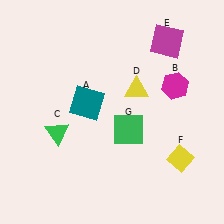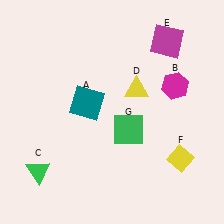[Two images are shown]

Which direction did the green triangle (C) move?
The green triangle (C) moved down.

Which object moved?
The green triangle (C) moved down.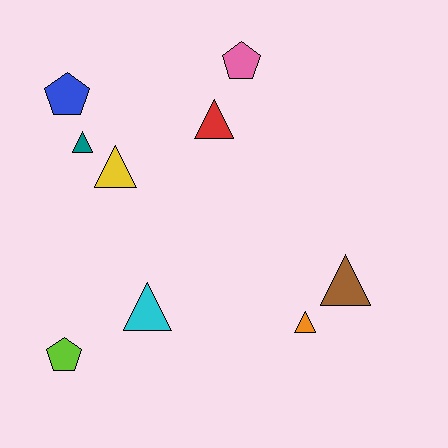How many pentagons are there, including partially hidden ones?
There are 3 pentagons.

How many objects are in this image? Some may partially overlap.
There are 9 objects.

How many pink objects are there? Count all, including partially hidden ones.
There is 1 pink object.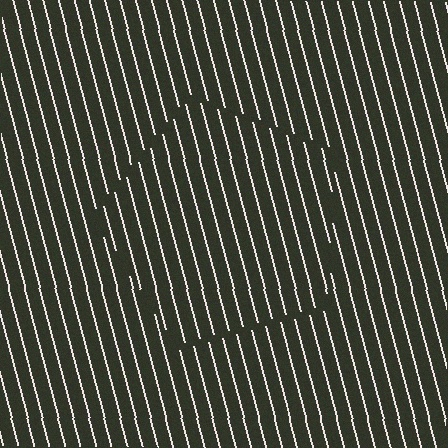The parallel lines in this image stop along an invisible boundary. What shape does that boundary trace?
An illusory pentagon. The interior of the shape contains the same grating, shifted by half a period — the contour is defined by the phase discontinuity where line-ends from the inner and outer gratings abut.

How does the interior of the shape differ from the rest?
The interior of the shape contains the same grating, shifted by half a period — the contour is defined by the phase discontinuity where line-ends from the inner and outer gratings abut.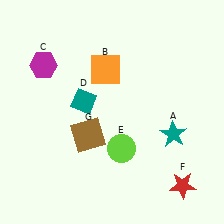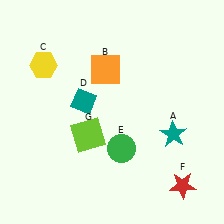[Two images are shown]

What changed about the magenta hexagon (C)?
In Image 1, C is magenta. In Image 2, it changed to yellow.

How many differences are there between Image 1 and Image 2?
There are 3 differences between the two images.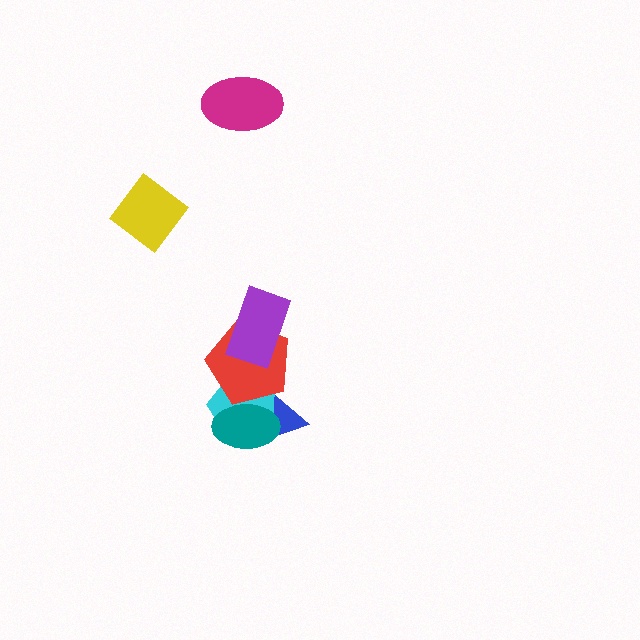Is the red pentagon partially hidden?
Yes, it is partially covered by another shape.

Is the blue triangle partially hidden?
Yes, it is partially covered by another shape.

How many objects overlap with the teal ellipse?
3 objects overlap with the teal ellipse.